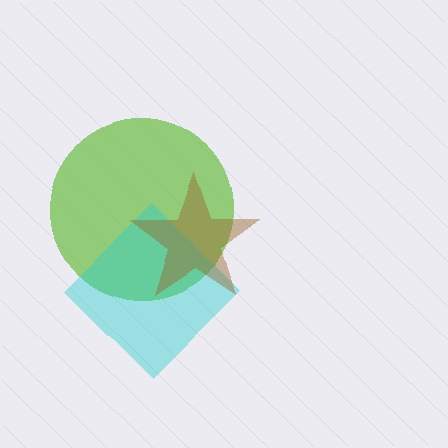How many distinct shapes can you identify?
There are 3 distinct shapes: a lime circle, a cyan diamond, a brown star.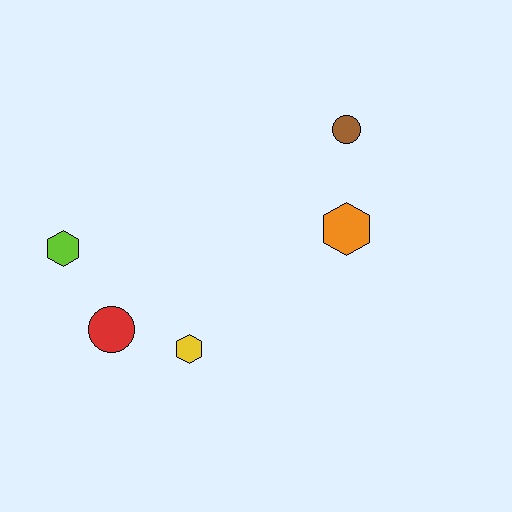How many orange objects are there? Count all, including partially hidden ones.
There is 1 orange object.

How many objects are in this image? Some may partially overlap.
There are 5 objects.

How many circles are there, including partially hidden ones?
There are 2 circles.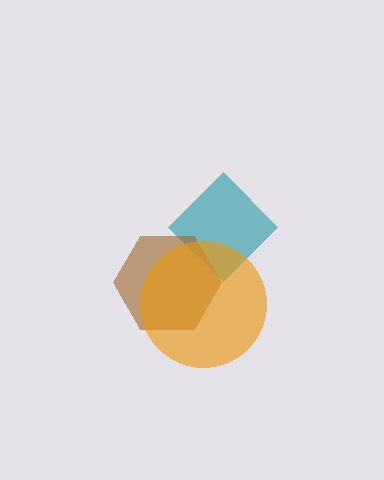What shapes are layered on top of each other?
The layered shapes are: a teal diamond, a brown hexagon, an orange circle.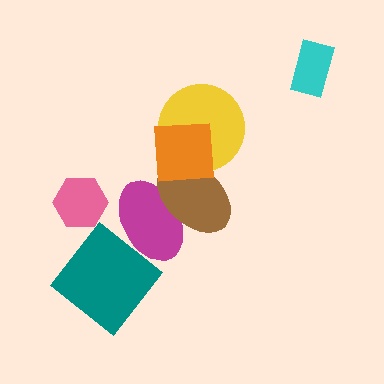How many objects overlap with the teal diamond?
1 object overlaps with the teal diamond.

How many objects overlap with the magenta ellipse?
2 objects overlap with the magenta ellipse.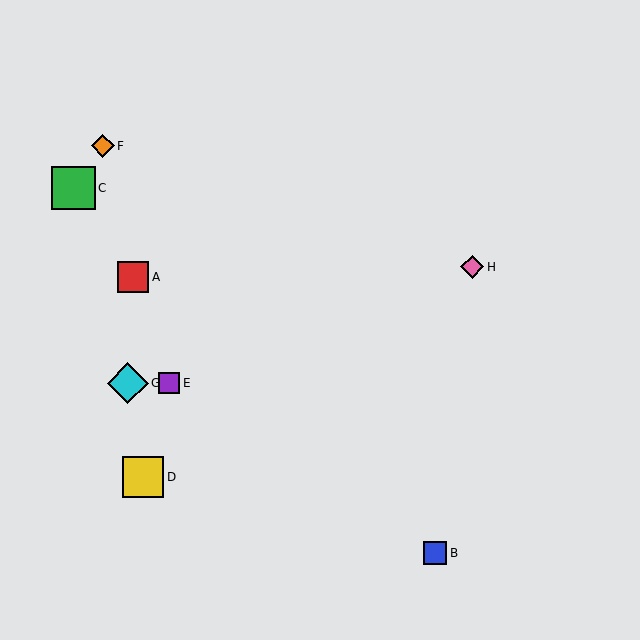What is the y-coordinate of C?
Object C is at y≈188.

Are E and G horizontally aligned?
Yes, both are at y≈383.